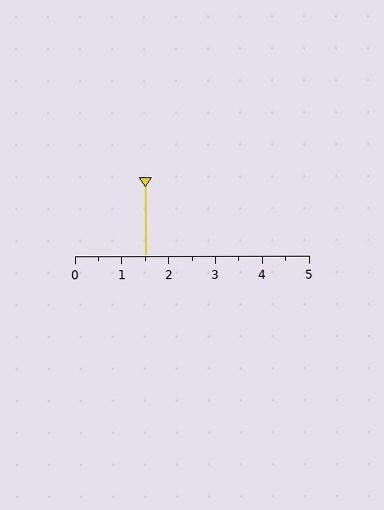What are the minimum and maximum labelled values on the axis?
The axis runs from 0 to 5.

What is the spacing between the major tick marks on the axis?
The major ticks are spaced 1 apart.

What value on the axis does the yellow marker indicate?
The marker indicates approximately 1.5.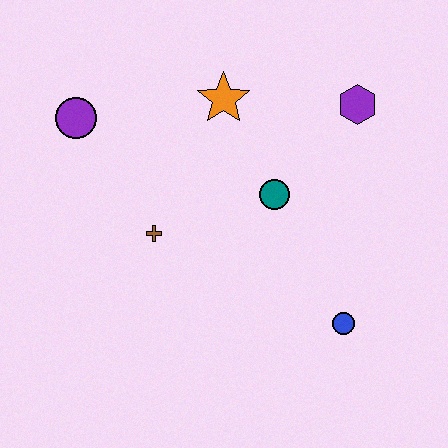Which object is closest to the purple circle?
The brown cross is closest to the purple circle.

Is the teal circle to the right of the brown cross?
Yes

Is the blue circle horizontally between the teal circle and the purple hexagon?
Yes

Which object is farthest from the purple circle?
The blue circle is farthest from the purple circle.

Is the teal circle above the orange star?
No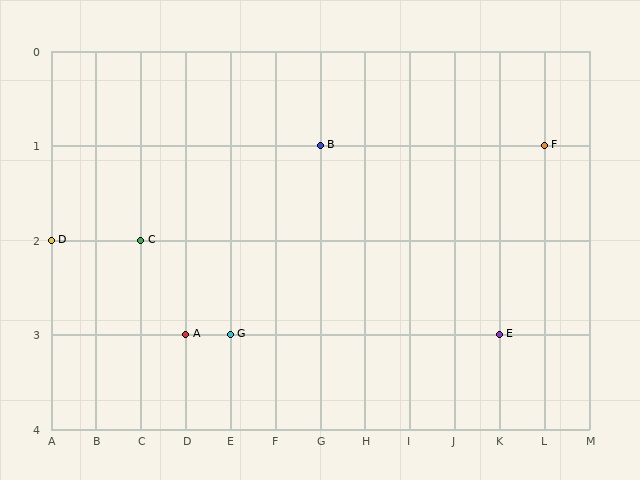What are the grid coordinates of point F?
Point F is at grid coordinates (L, 1).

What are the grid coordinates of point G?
Point G is at grid coordinates (E, 3).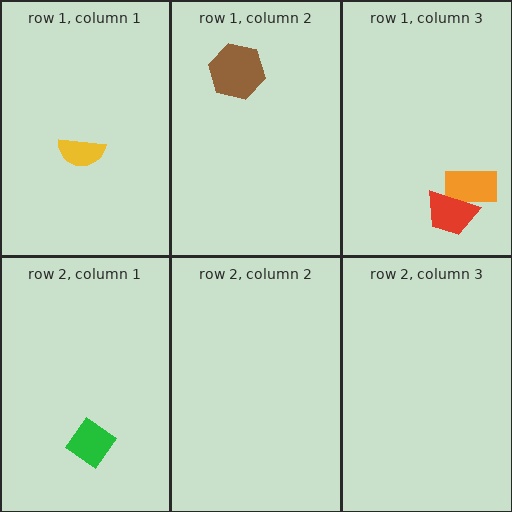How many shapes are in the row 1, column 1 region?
1.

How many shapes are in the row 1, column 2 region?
1.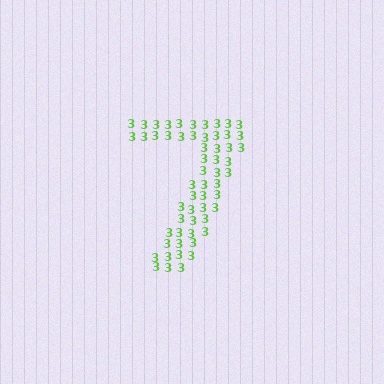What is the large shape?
The large shape is the digit 7.